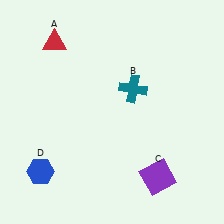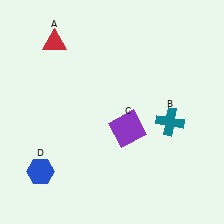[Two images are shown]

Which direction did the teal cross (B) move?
The teal cross (B) moved right.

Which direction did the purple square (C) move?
The purple square (C) moved up.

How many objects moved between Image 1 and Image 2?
2 objects moved between the two images.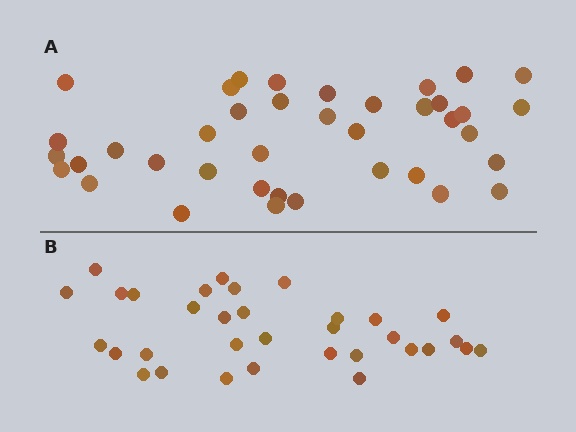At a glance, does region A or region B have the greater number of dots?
Region A (the top region) has more dots.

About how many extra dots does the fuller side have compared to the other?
Region A has about 6 more dots than region B.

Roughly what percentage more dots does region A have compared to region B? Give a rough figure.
About 20% more.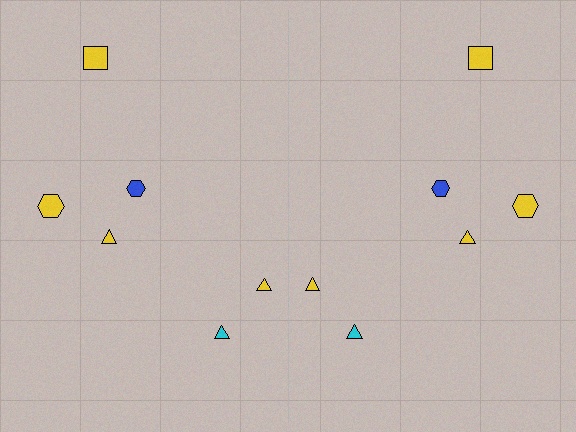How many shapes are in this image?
There are 12 shapes in this image.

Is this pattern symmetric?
Yes, this pattern has bilateral (reflection) symmetry.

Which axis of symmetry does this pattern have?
The pattern has a vertical axis of symmetry running through the center of the image.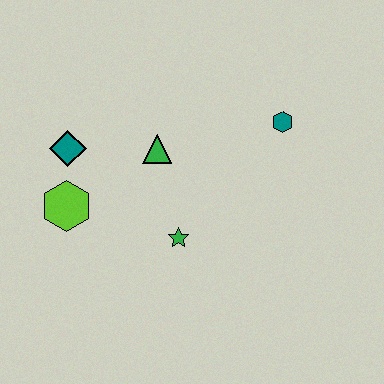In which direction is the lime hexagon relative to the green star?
The lime hexagon is to the left of the green star.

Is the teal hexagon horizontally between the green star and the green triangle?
No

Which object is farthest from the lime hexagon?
The teal hexagon is farthest from the lime hexagon.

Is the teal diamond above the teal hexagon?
No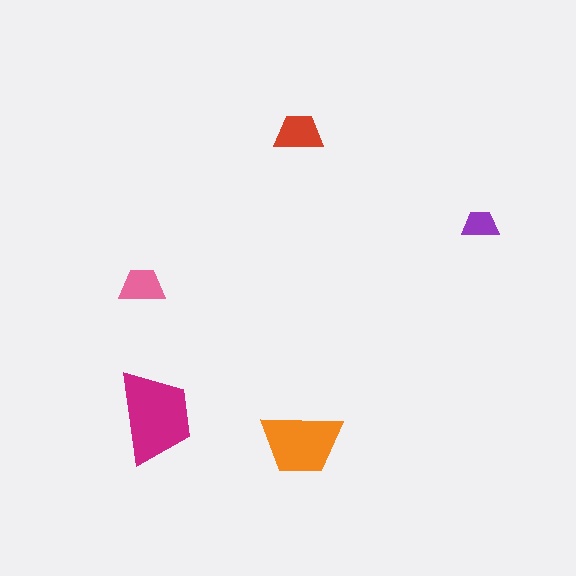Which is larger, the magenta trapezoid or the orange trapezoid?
The magenta one.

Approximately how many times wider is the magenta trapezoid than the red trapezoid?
About 2 times wider.